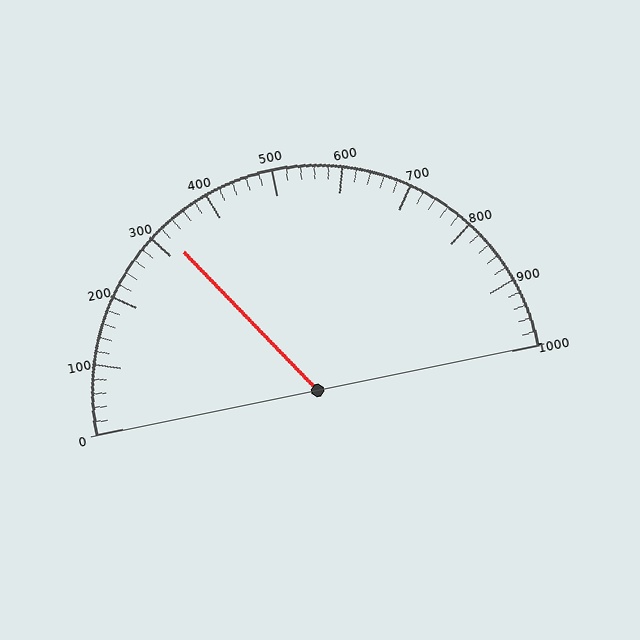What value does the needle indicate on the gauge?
The needle indicates approximately 320.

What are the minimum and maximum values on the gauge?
The gauge ranges from 0 to 1000.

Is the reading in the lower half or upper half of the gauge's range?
The reading is in the lower half of the range (0 to 1000).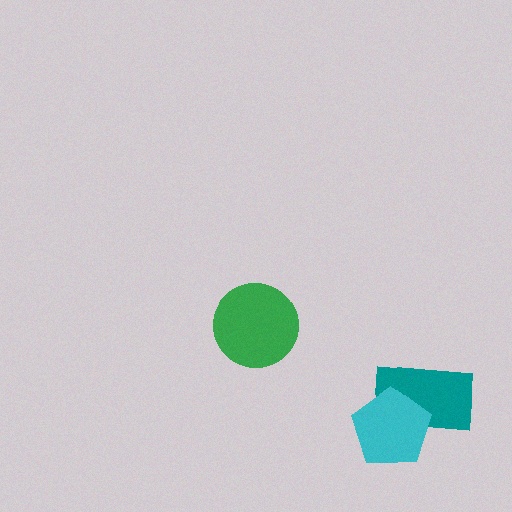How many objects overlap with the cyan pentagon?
1 object overlaps with the cyan pentagon.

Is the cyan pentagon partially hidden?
No, no other shape covers it.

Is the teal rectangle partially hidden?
Yes, it is partially covered by another shape.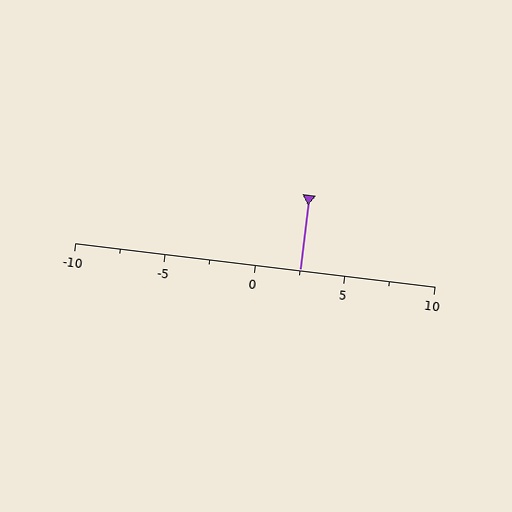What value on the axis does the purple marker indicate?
The marker indicates approximately 2.5.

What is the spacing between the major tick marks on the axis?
The major ticks are spaced 5 apart.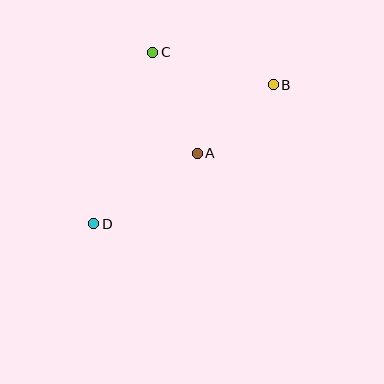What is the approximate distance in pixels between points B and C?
The distance between B and C is approximately 125 pixels.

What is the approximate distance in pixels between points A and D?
The distance between A and D is approximately 126 pixels.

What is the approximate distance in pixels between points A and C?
The distance between A and C is approximately 110 pixels.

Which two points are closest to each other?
Points A and B are closest to each other.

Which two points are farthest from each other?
Points B and D are farthest from each other.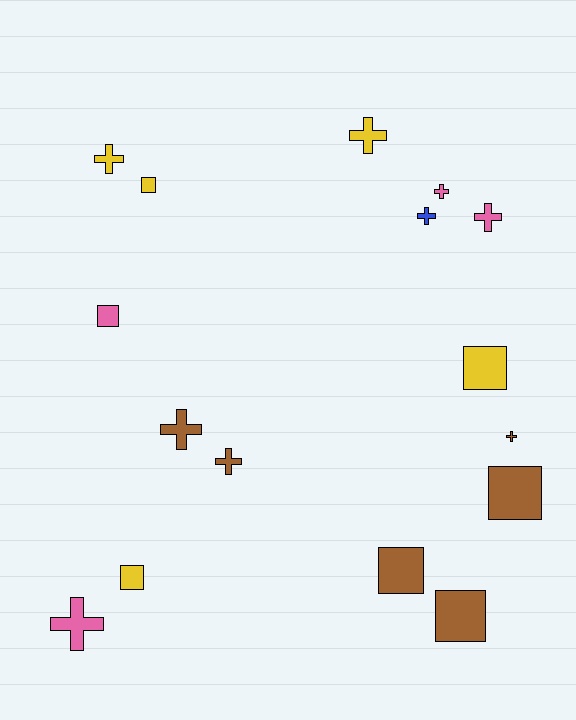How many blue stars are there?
There are no blue stars.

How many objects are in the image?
There are 16 objects.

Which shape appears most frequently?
Cross, with 9 objects.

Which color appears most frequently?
Brown, with 6 objects.